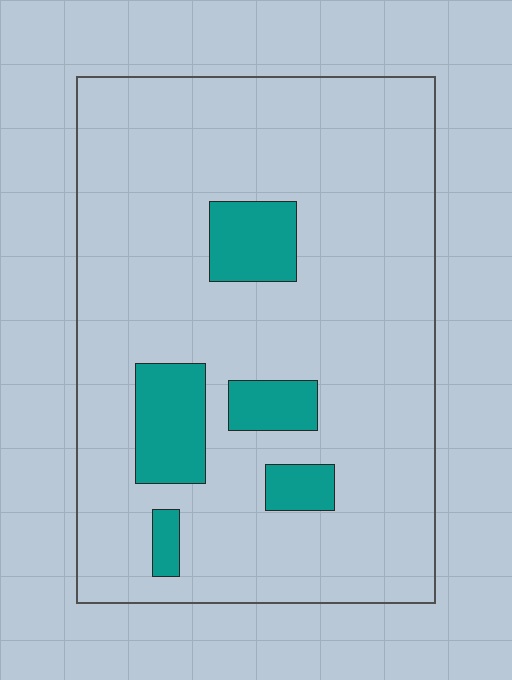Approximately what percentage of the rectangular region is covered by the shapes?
Approximately 15%.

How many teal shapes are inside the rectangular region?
5.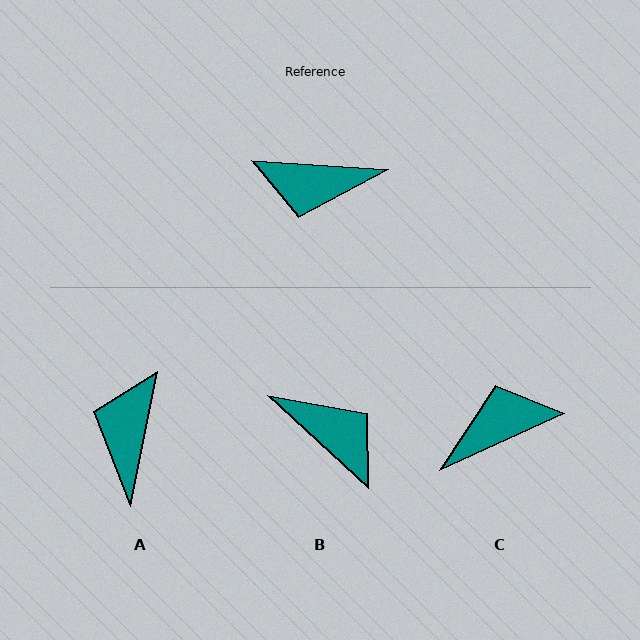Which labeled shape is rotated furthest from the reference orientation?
C, about 152 degrees away.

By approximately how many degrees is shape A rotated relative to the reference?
Approximately 97 degrees clockwise.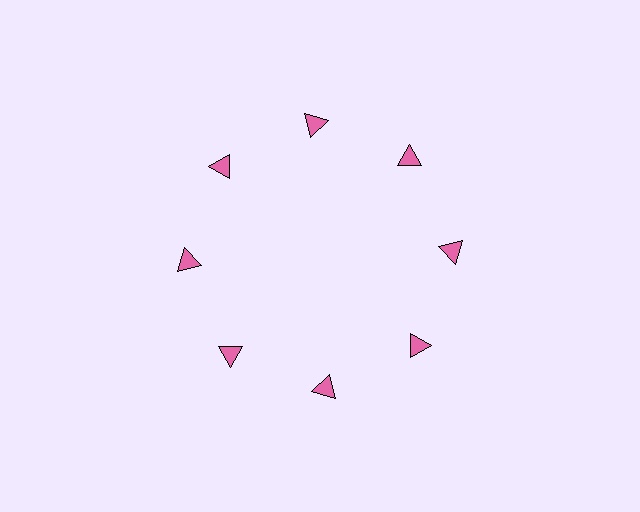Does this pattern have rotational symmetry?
Yes, this pattern has 8-fold rotational symmetry. It looks the same after rotating 45 degrees around the center.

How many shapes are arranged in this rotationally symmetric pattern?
There are 8 shapes, arranged in 8 groups of 1.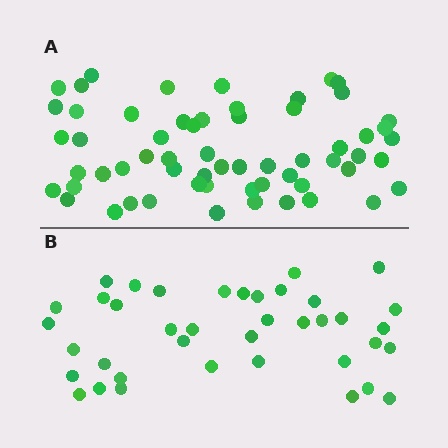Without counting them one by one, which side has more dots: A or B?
Region A (the top region) has more dots.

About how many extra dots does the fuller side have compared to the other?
Region A has approximately 20 more dots than region B.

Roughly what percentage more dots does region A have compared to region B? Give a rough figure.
About 55% more.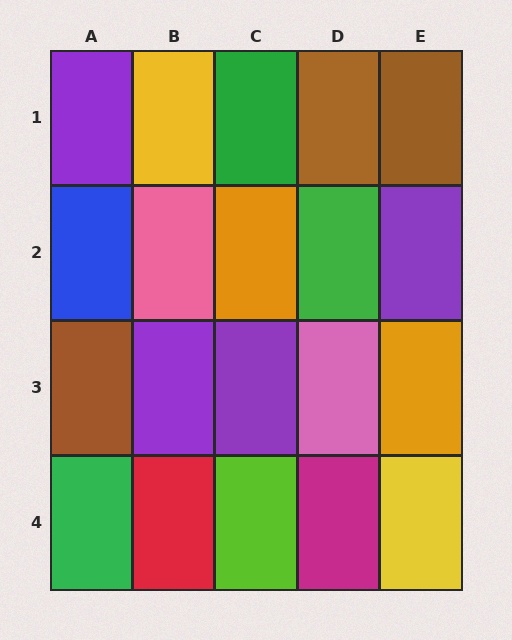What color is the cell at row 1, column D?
Brown.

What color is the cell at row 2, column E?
Purple.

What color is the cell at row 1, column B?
Yellow.